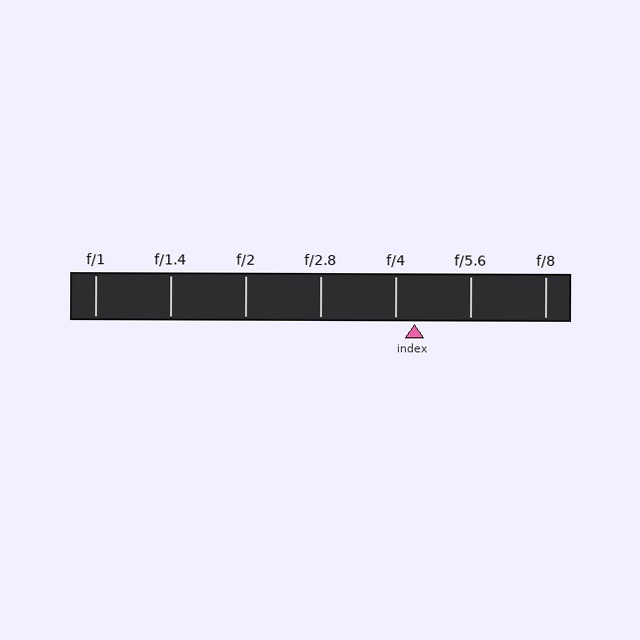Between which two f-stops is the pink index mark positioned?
The index mark is between f/4 and f/5.6.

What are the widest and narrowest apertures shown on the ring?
The widest aperture shown is f/1 and the narrowest is f/8.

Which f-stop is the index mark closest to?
The index mark is closest to f/4.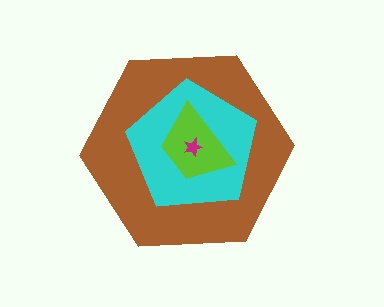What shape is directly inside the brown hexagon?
The cyan pentagon.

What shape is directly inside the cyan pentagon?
The lime trapezoid.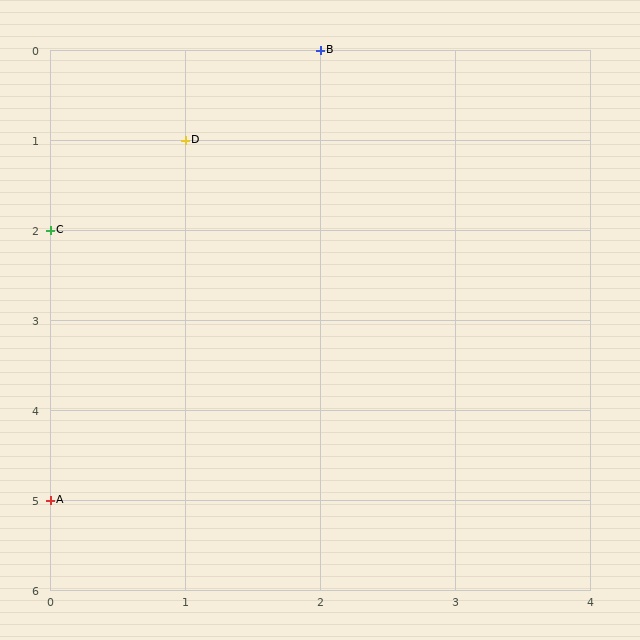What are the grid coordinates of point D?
Point D is at grid coordinates (1, 1).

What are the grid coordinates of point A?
Point A is at grid coordinates (0, 5).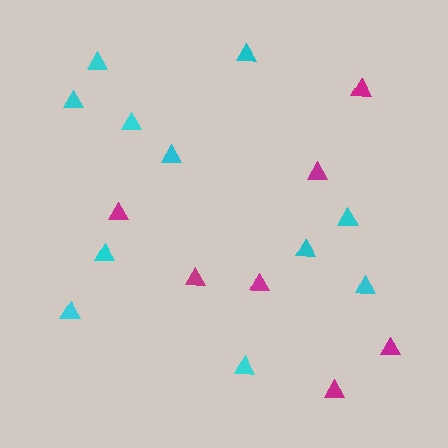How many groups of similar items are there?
There are 2 groups: one group of magenta triangles (7) and one group of cyan triangles (11).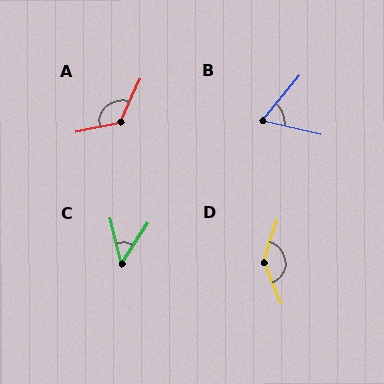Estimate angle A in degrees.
Approximately 127 degrees.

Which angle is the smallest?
C, at approximately 47 degrees.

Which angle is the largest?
D, at approximately 140 degrees.